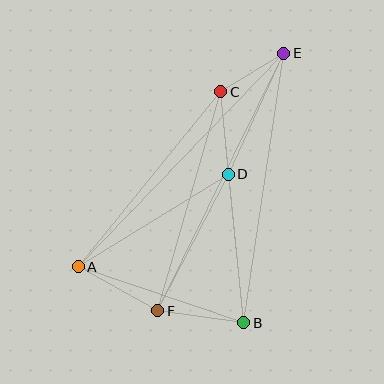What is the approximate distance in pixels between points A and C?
The distance between A and C is approximately 226 pixels.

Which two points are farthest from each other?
Points A and E are farthest from each other.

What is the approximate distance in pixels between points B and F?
The distance between B and F is approximately 87 pixels.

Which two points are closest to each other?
Points C and E are closest to each other.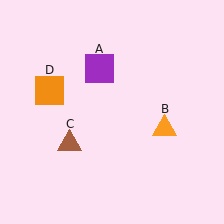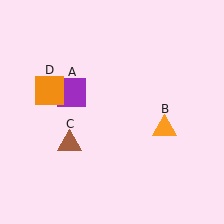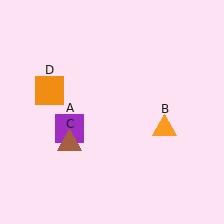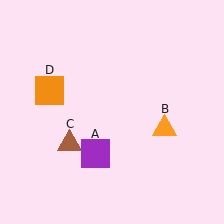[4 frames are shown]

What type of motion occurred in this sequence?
The purple square (object A) rotated counterclockwise around the center of the scene.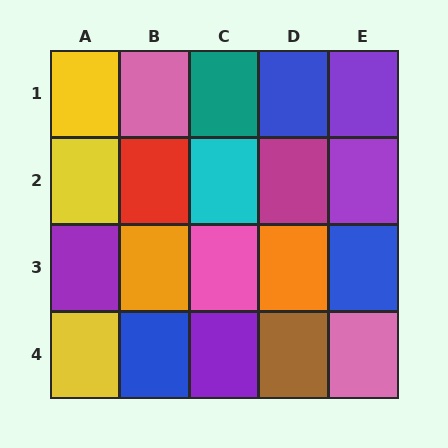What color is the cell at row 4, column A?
Yellow.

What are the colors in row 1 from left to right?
Yellow, pink, teal, blue, purple.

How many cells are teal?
1 cell is teal.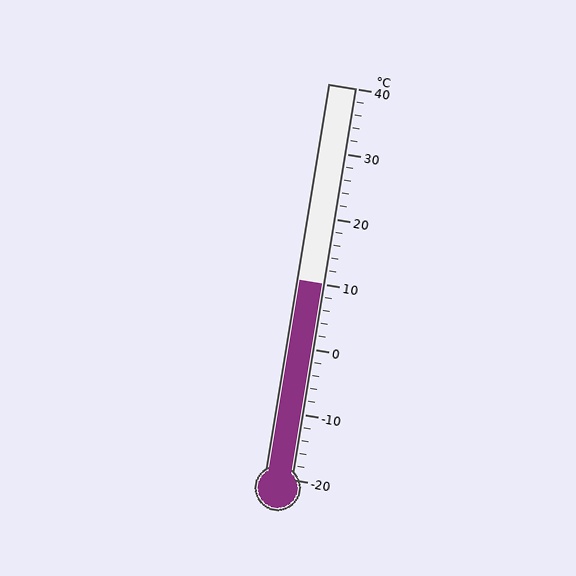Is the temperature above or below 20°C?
The temperature is below 20°C.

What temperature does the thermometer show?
The thermometer shows approximately 10°C.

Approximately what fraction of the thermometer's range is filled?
The thermometer is filled to approximately 50% of its range.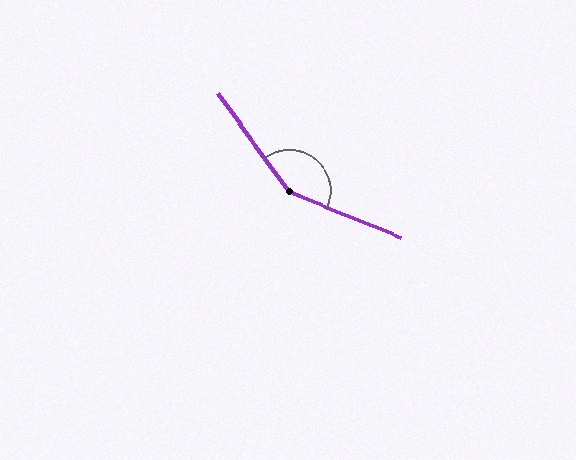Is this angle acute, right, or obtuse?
It is obtuse.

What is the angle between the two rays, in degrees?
Approximately 148 degrees.